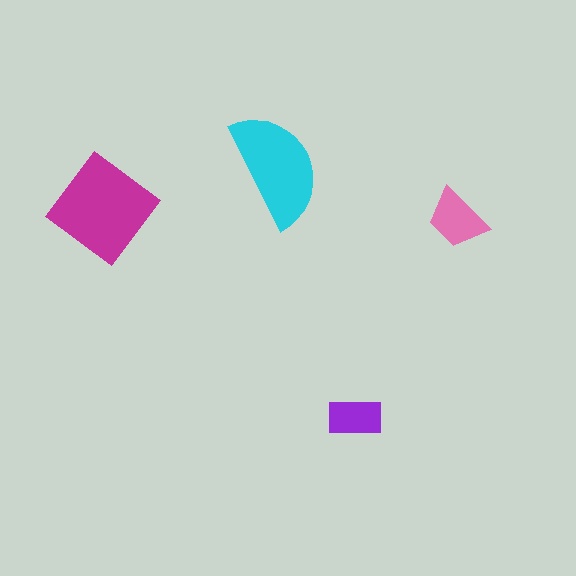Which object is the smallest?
The purple rectangle.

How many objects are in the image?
There are 4 objects in the image.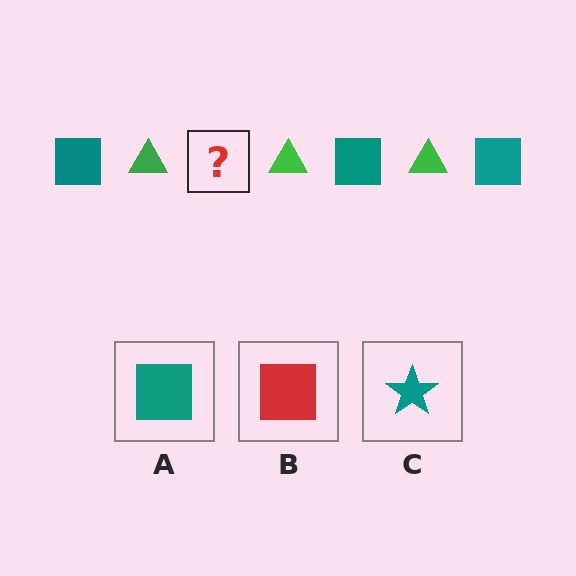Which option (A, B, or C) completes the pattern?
A.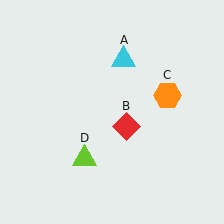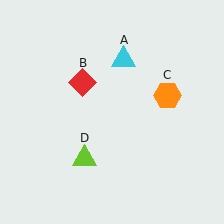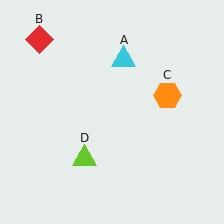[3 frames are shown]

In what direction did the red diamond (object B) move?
The red diamond (object B) moved up and to the left.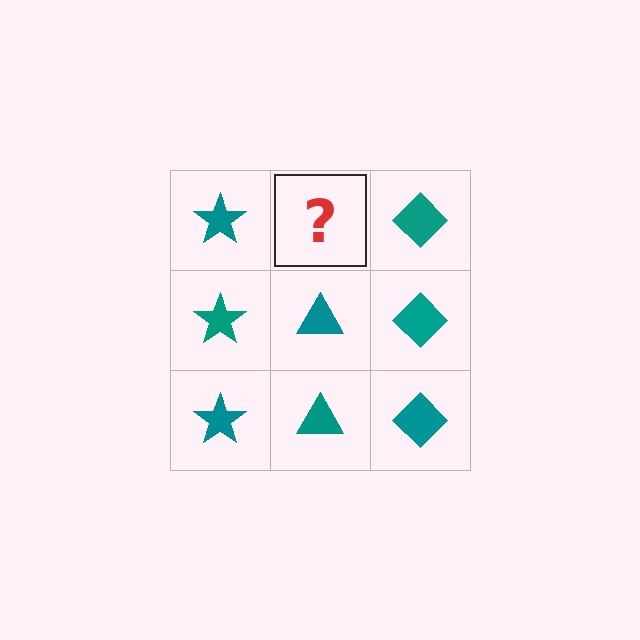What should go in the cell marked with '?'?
The missing cell should contain a teal triangle.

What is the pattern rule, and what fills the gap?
The rule is that each column has a consistent shape. The gap should be filled with a teal triangle.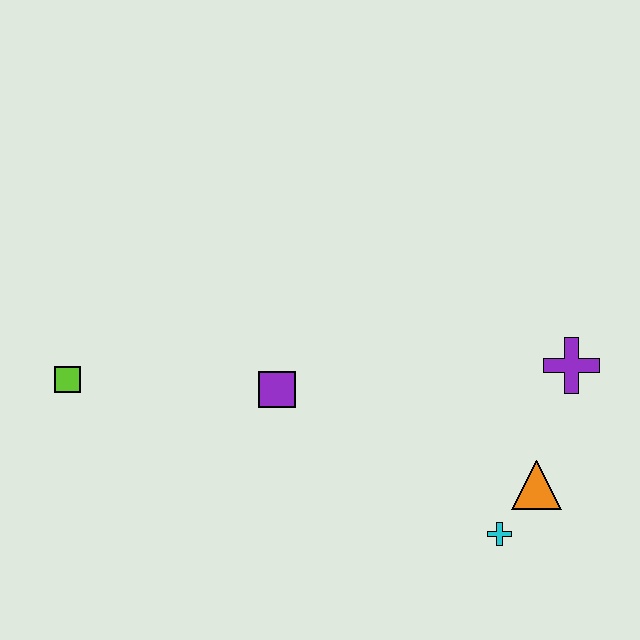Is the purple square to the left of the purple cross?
Yes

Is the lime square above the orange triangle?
Yes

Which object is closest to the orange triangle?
The cyan cross is closest to the orange triangle.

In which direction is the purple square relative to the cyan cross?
The purple square is to the left of the cyan cross.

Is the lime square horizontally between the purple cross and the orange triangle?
No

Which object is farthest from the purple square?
The purple cross is farthest from the purple square.